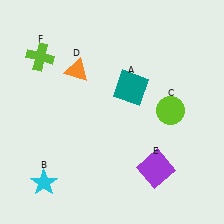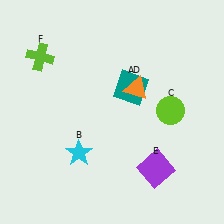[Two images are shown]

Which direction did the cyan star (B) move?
The cyan star (B) moved right.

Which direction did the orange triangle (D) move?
The orange triangle (D) moved right.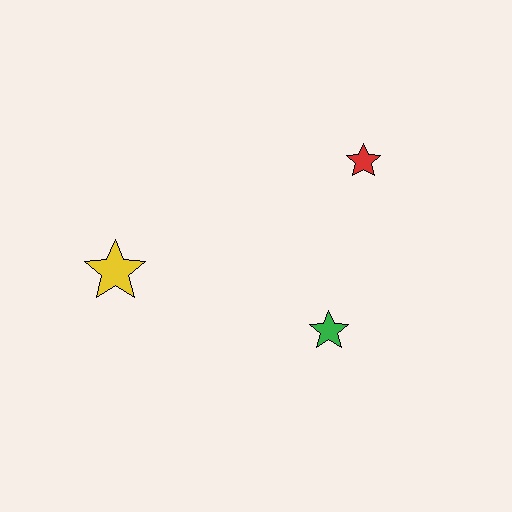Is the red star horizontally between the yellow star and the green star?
No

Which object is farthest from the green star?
The yellow star is farthest from the green star.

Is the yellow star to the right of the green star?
No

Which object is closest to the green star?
The red star is closest to the green star.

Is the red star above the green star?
Yes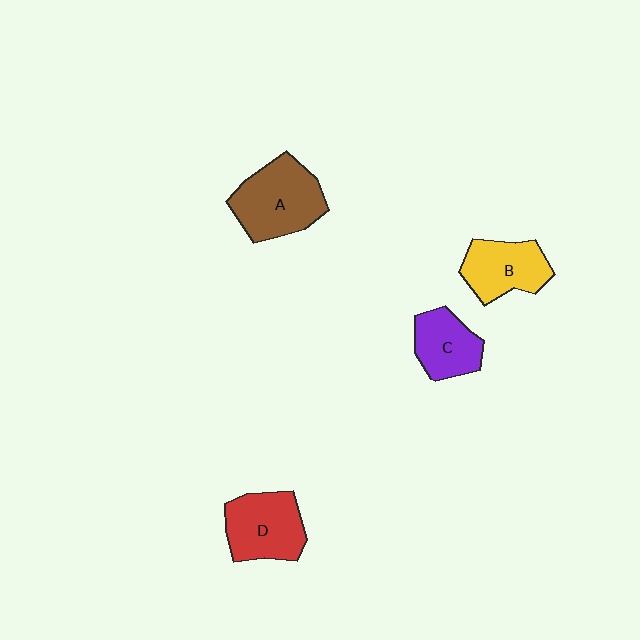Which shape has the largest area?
Shape A (brown).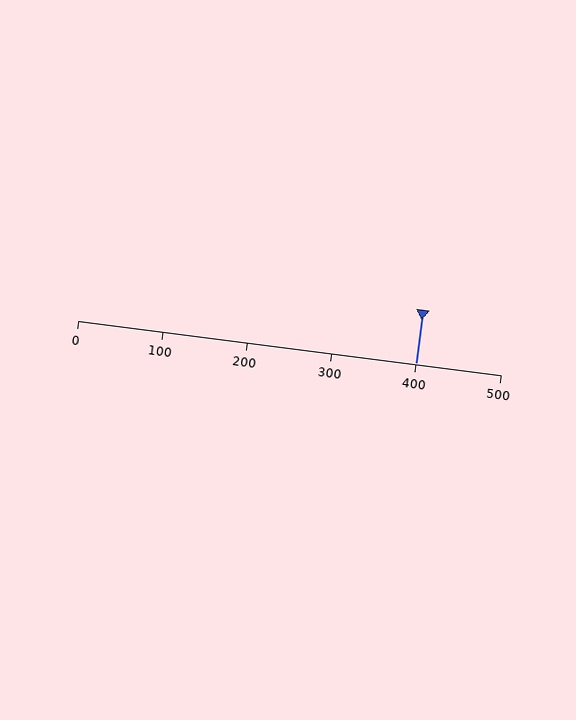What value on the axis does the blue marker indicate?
The marker indicates approximately 400.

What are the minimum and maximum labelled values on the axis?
The axis runs from 0 to 500.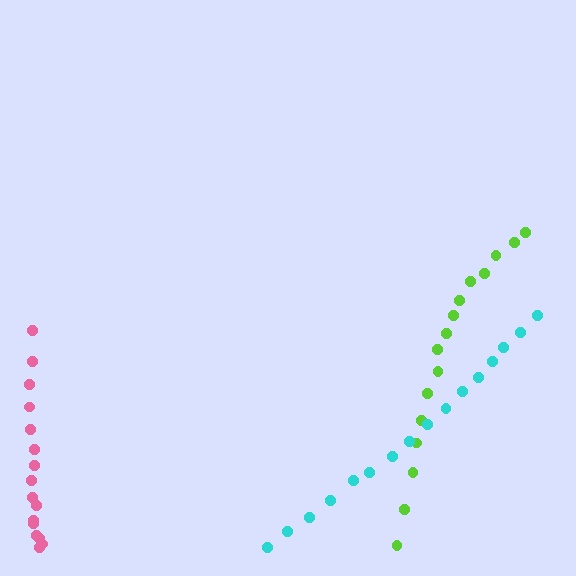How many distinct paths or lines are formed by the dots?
There are 3 distinct paths.